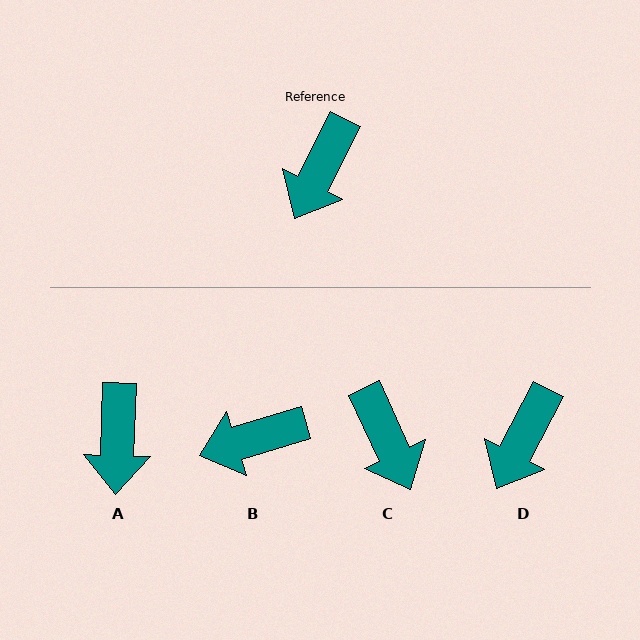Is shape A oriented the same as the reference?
No, it is off by about 25 degrees.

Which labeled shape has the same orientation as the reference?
D.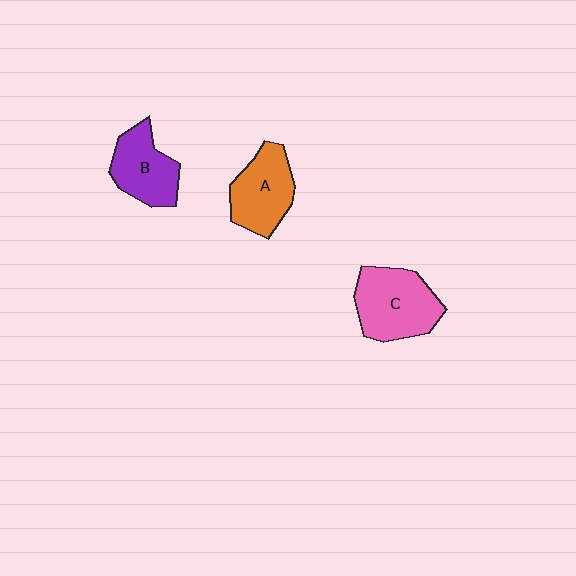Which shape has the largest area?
Shape C (pink).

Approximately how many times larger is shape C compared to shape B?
Approximately 1.3 times.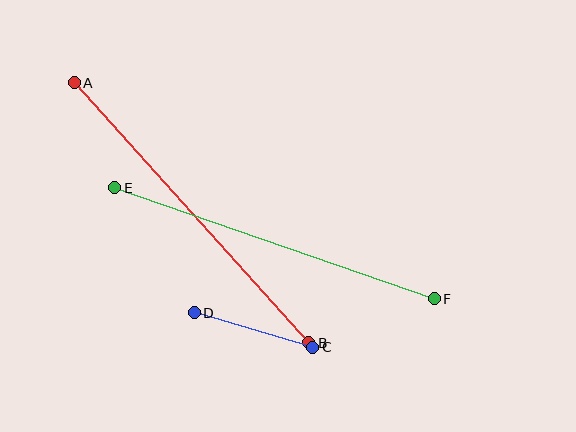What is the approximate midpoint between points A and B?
The midpoint is at approximately (191, 213) pixels.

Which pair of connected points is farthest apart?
Points A and B are farthest apart.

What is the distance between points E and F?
The distance is approximately 338 pixels.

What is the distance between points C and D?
The distance is approximately 123 pixels.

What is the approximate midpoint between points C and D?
The midpoint is at approximately (253, 330) pixels.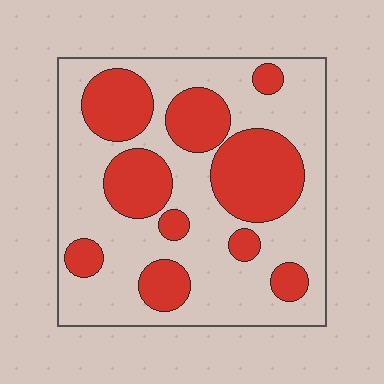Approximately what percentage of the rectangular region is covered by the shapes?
Approximately 35%.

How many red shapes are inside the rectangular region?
10.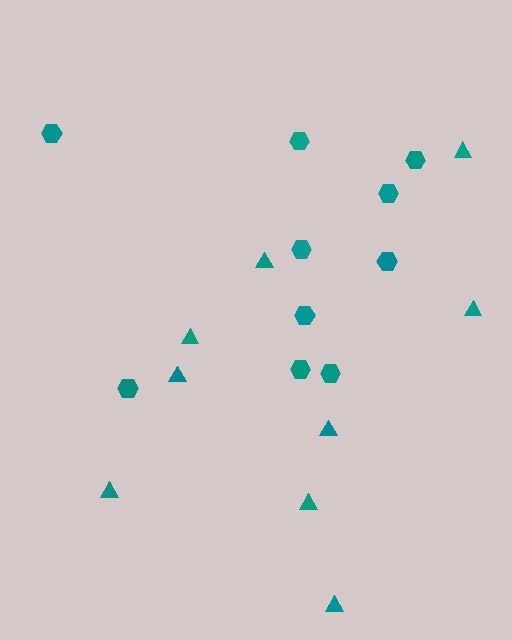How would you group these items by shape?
There are 2 groups: one group of hexagons (10) and one group of triangles (9).